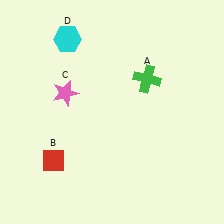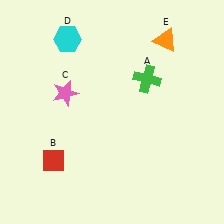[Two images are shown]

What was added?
An orange triangle (E) was added in Image 2.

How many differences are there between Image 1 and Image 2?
There is 1 difference between the two images.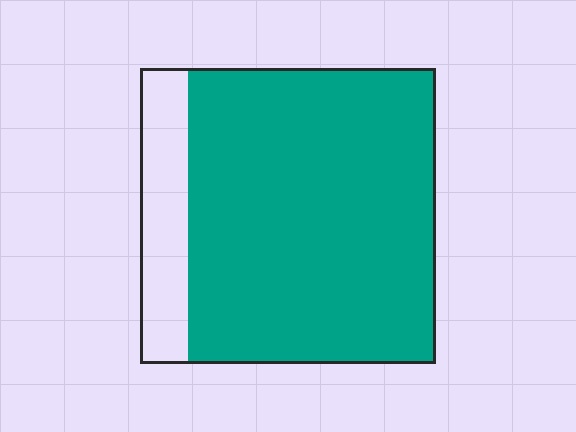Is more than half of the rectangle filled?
Yes.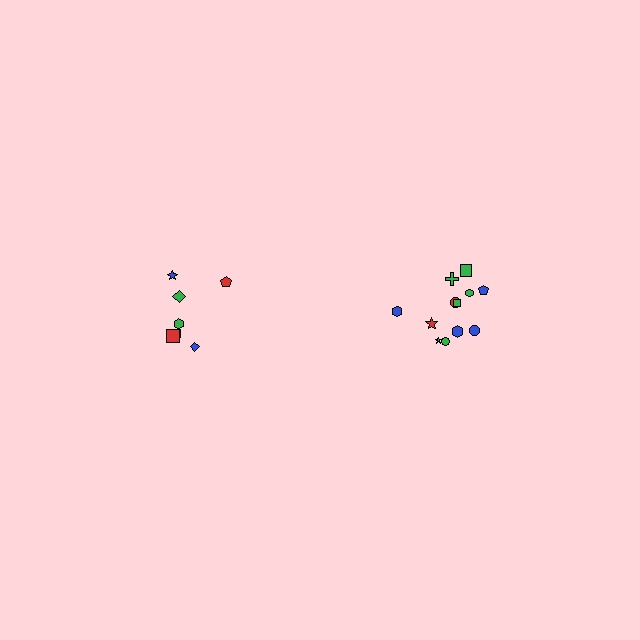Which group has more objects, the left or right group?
The right group.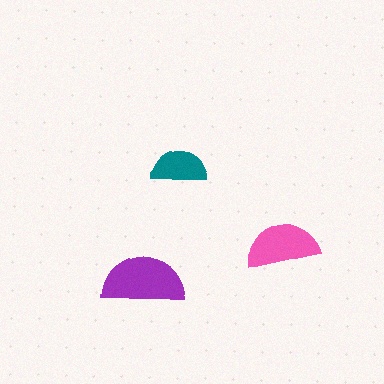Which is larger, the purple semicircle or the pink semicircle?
The purple one.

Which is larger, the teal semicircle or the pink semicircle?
The pink one.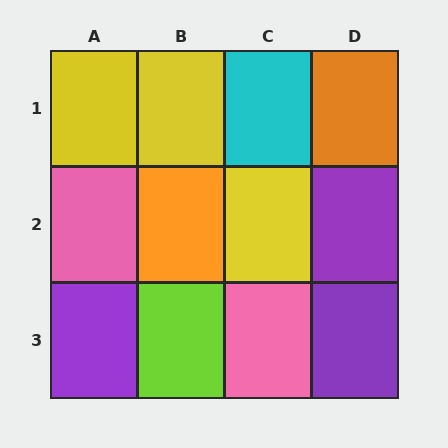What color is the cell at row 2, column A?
Pink.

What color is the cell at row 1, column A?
Yellow.